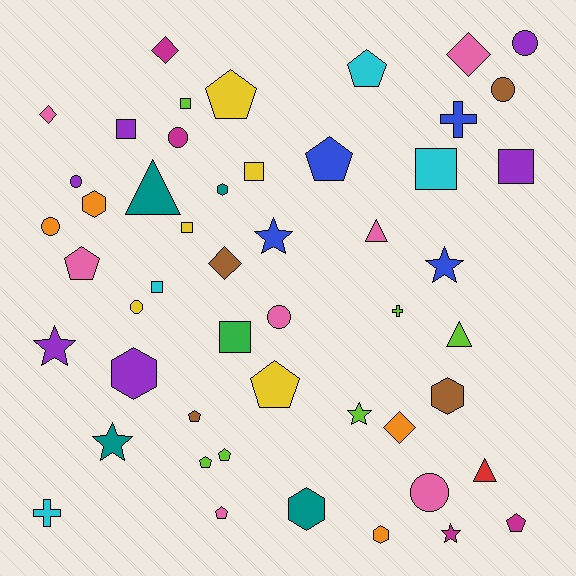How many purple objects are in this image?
There are 6 purple objects.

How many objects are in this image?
There are 50 objects.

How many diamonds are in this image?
There are 5 diamonds.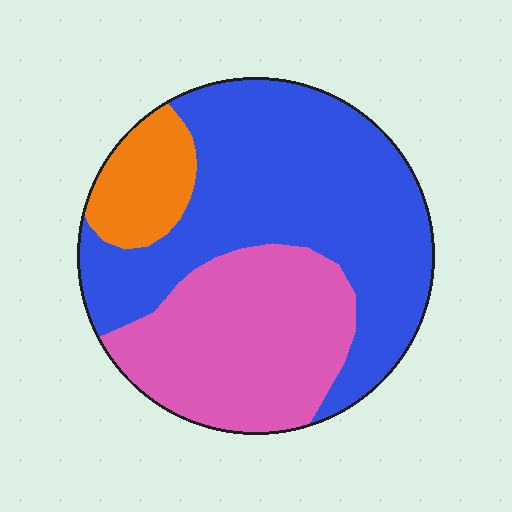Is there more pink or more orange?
Pink.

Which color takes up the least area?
Orange, at roughly 10%.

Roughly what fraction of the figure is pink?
Pink takes up about one third (1/3) of the figure.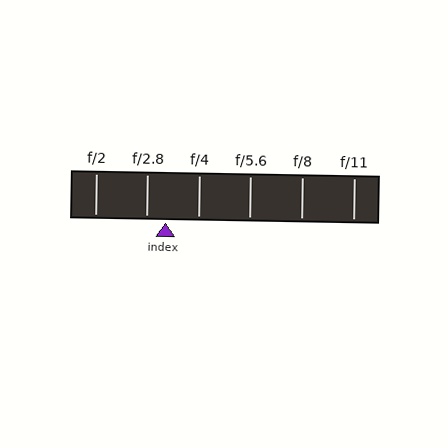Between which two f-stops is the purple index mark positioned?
The index mark is between f/2.8 and f/4.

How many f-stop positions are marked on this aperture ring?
There are 6 f-stop positions marked.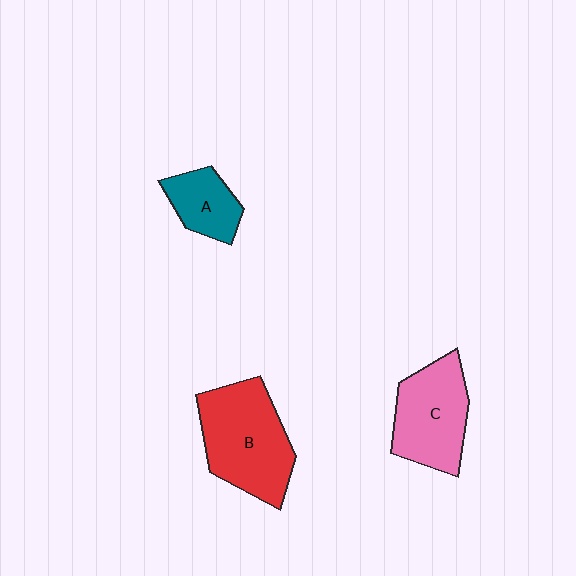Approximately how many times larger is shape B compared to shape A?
Approximately 2.1 times.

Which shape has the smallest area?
Shape A (teal).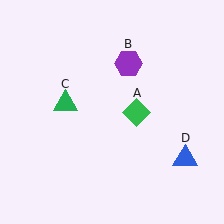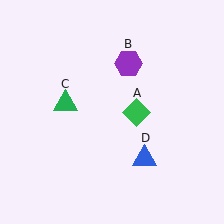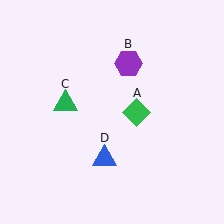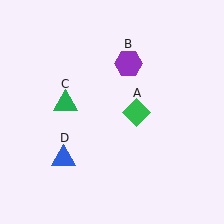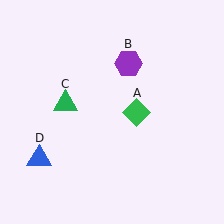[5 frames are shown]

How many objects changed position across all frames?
1 object changed position: blue triangle (object D).